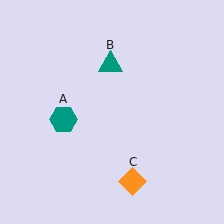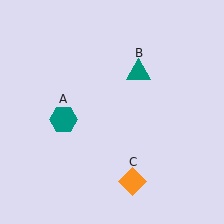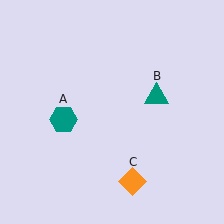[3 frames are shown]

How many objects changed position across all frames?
1 object changed position: teal triangle (object B).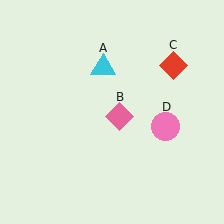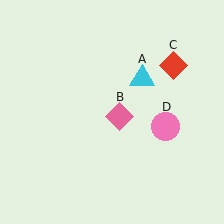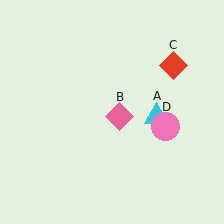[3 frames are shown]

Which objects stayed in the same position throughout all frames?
Pink diamond (object B) and red diamond (object C) and pink circle (object D) remained stationary.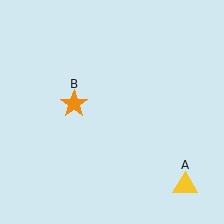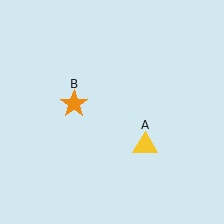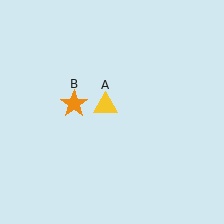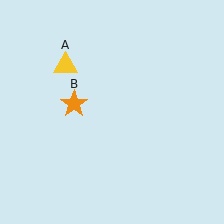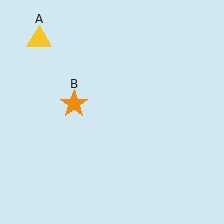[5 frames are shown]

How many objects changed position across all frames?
1 object changed position: yellow triangle (object A).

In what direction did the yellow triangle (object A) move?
The yellow triangle (object A) moved up and to the left.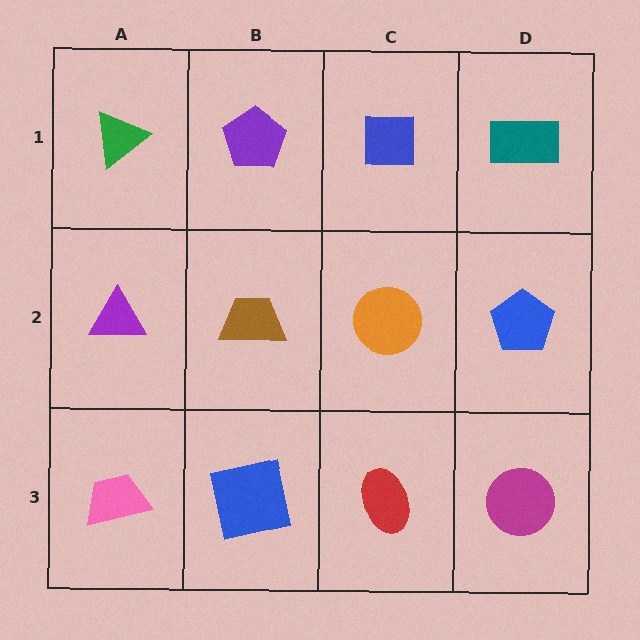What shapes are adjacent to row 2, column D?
A teal rectangle (row 1, column D), a magenta circle (row 3, column D), an orange circle (row 2, column C).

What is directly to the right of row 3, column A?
A blue square.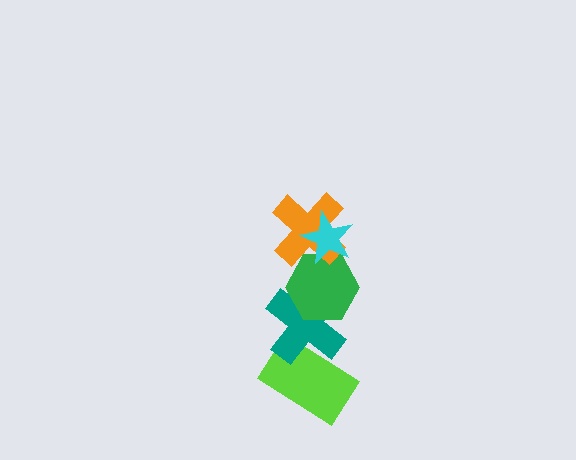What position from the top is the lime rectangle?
The lime rectangle is 5th from the top.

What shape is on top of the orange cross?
The cyan star is on top of the orange cross.